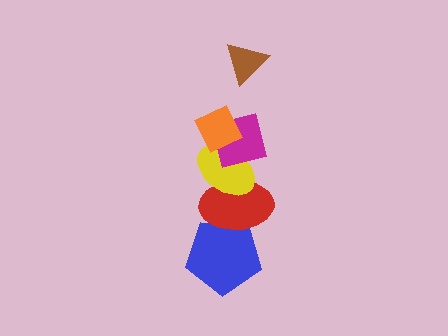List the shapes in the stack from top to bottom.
From top to bottom: the brown triangle, the orange diamond, the magenta square, the yellow ellipse, the red ellipse, the blue pentagon.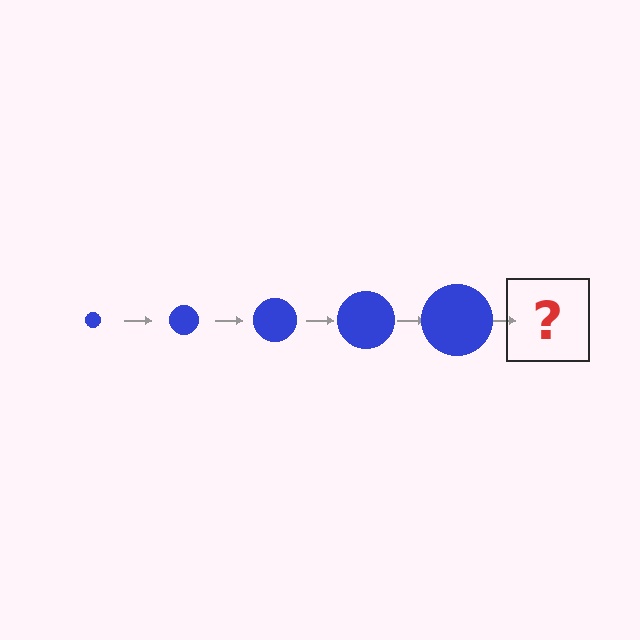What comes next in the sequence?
The next element should be a blue circle, larger than the previous one.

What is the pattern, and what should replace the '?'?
The pattern is that the circle gets progressively larger each step. The '?' should be a blue circle, larger than the previous one.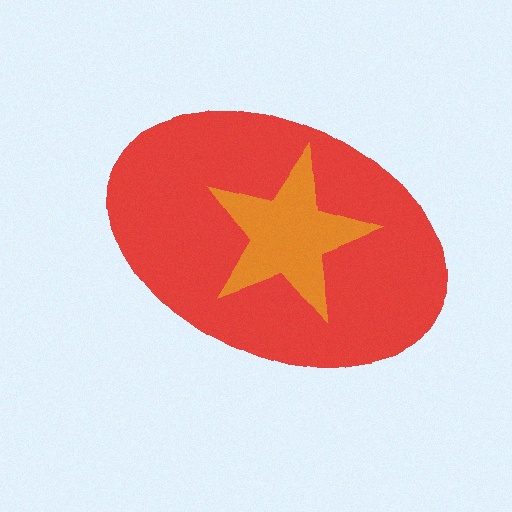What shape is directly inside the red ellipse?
The orange star.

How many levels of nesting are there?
2.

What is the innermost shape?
The orange star.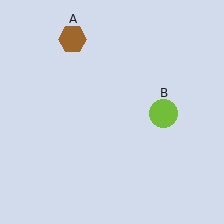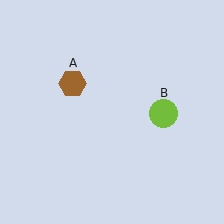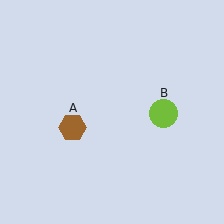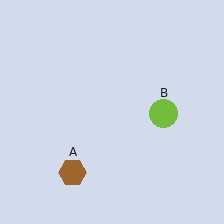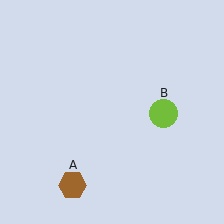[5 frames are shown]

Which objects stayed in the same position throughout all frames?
Lime circle (object B) remained stationary.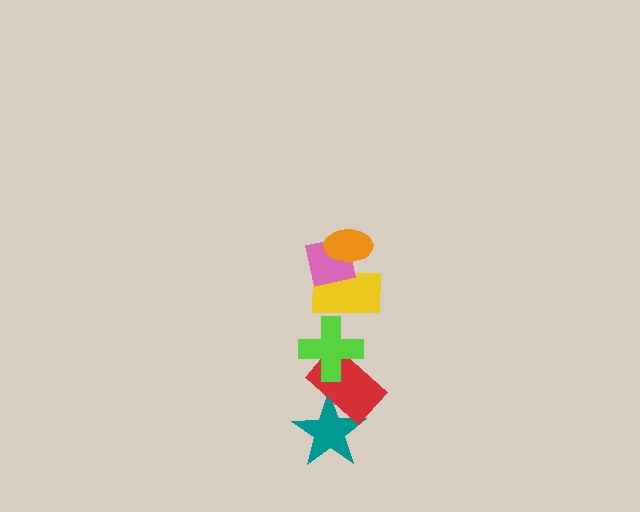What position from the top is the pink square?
The pink square is 2nd from the top.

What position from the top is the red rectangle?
The red rectangle is 5th from the top.